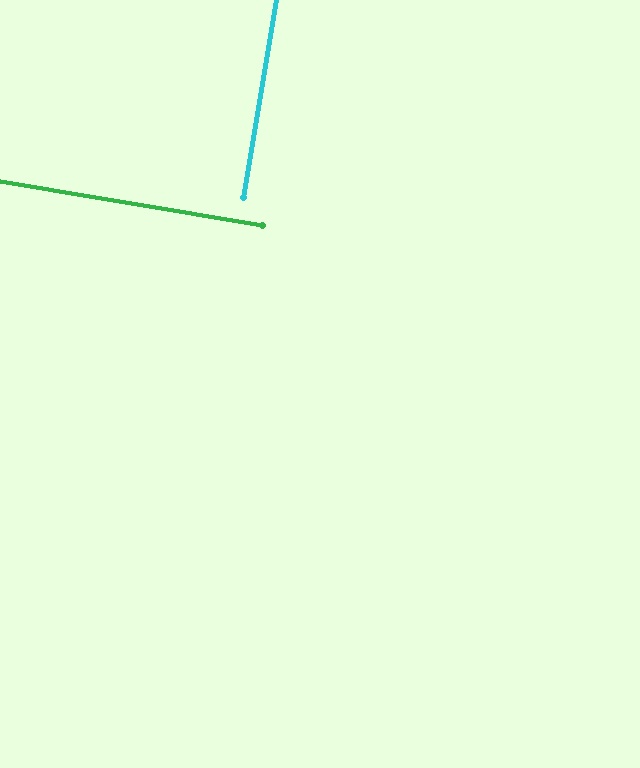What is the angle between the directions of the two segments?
Approximately 90 degrees.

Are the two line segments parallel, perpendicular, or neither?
Perpendicular — they meet at approximately 90°.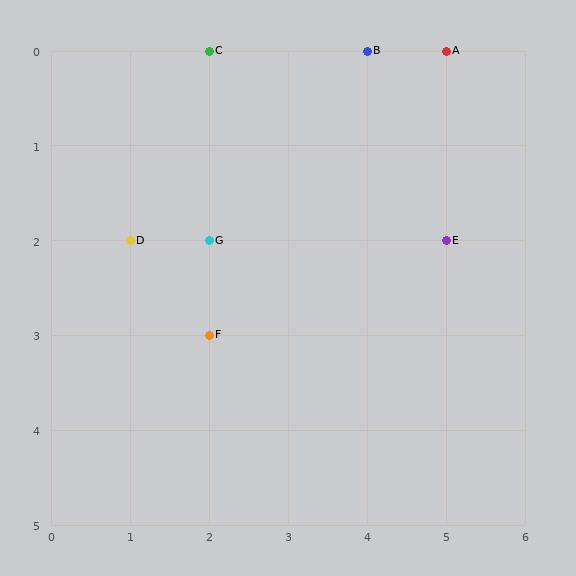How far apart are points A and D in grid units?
Points A and D are 4 columns and 2 rows apart (about 4.5 grid units diagonally).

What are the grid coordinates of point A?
Point A is at grid coordinates (5, 0).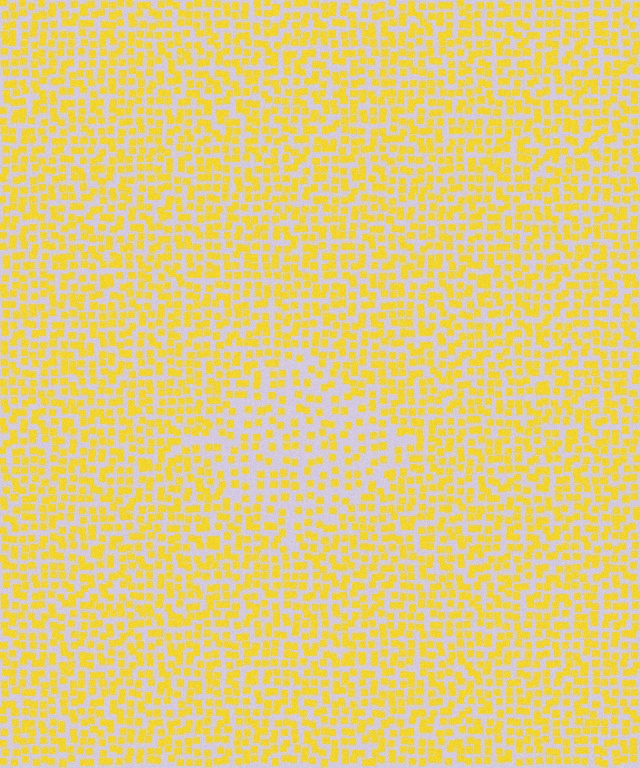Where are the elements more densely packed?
The elements are more densely packed outside the diamond boundary.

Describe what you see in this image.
The image contains small yellow elements arranged at two different densities. A diamond-shaped region is visible where the elements are less densely packed than the surrounding area.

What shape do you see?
I see a diamond.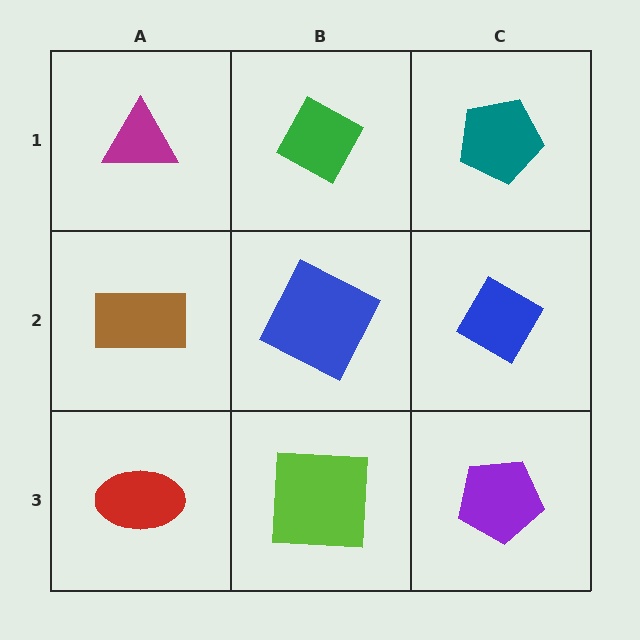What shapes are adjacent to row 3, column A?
A brown rectangle (row 2, column A), a lime square (row 3, column B).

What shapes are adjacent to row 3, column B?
A blue square (row 2, column B), a red ellipse (row 3, column A), a purple pentagon (row 3, column C).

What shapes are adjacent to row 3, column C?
A blue diamond (row 2, column C), a lime square (row 3, column B).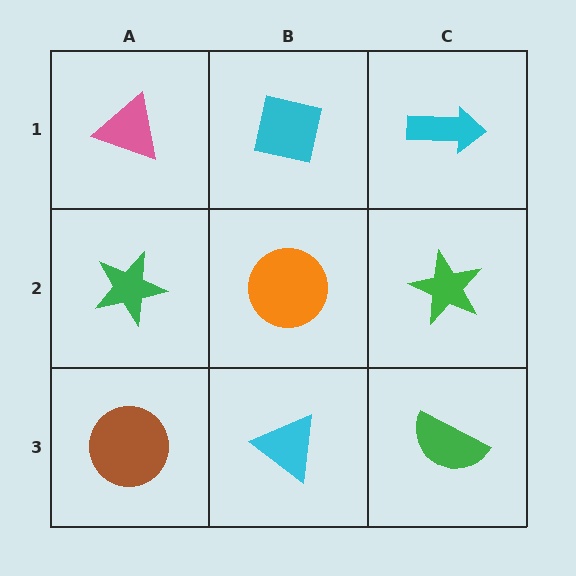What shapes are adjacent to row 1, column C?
A green star (row 2, column C), a cyan square (row 1, column B).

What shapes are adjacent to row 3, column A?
A green star (row 2, column A), a cyan triangle (row 3, column B).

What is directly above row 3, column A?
A green star.